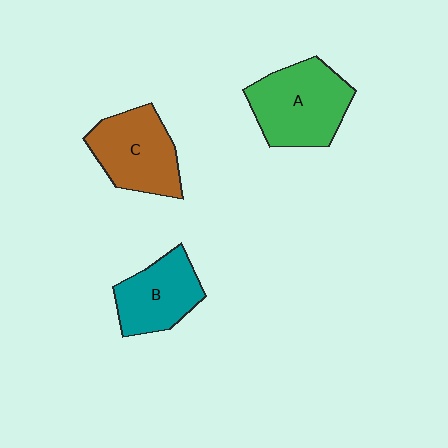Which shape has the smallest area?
Shape B (teal).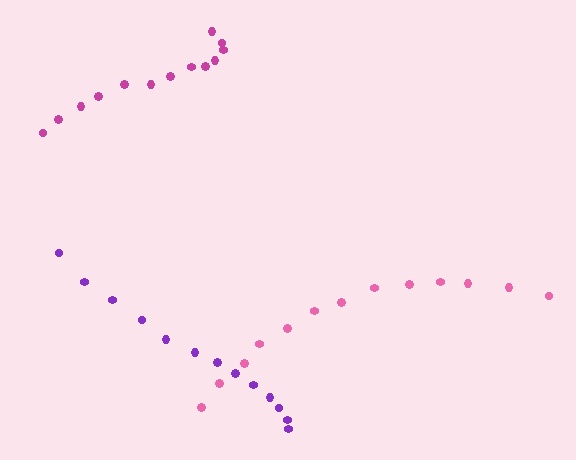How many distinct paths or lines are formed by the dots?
There are 3 distinct paths.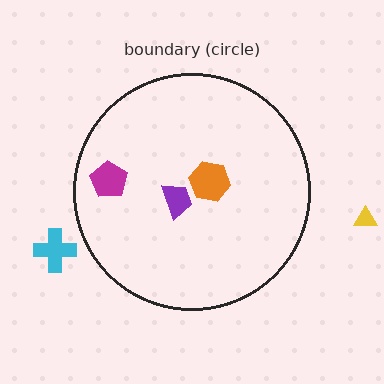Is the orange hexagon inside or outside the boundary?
Inside.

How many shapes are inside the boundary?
3 inside, 2 outside.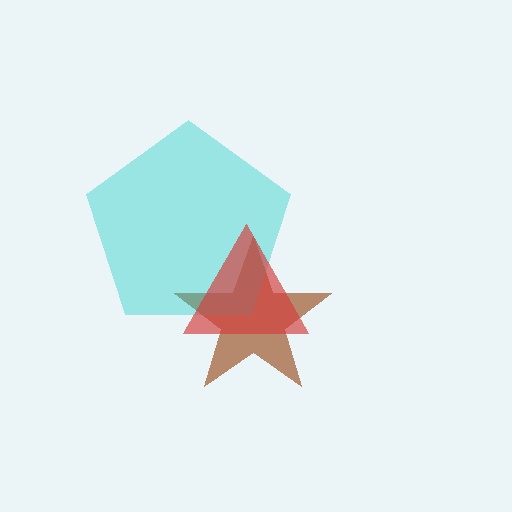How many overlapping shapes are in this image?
There are 3 overlapping shapes in the image.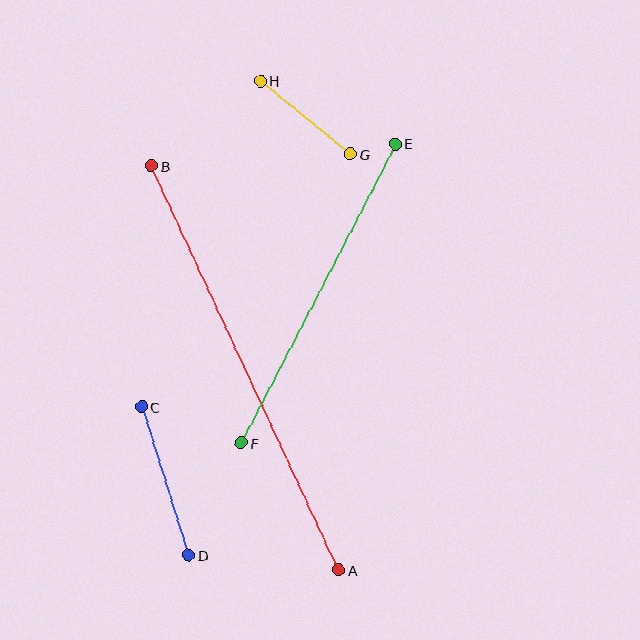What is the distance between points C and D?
The distance is approximately 156 pixels.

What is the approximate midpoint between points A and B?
The midpoint is at approximately (245, 368) pixels.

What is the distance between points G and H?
The distance is approximately 116 pixels.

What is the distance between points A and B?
The distance is approximately 445 pixels.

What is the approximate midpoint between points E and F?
The midpoint is at approximately (318, 293) pixels.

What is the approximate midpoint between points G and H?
The midpoint is at approximately (305, 118) pixels.